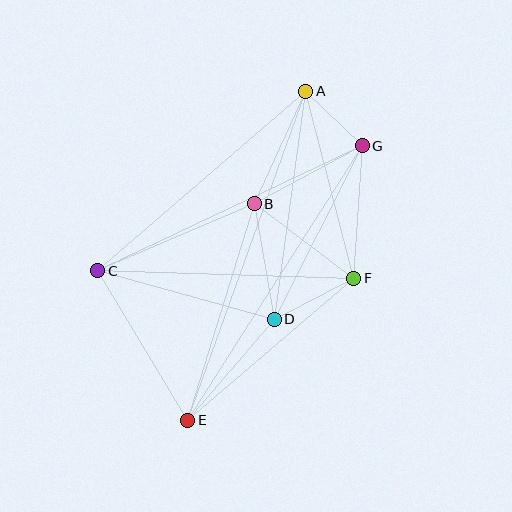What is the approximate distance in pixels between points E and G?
The distance between E and G is approximately 325 pixels.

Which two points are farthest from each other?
Points A and E are farthest from each other.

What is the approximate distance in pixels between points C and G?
The distance between C and G is approximately 293 pixels.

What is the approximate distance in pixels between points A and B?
The distance between A and B is approximately 123 pixels.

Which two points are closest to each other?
Points A and G are closest to each other.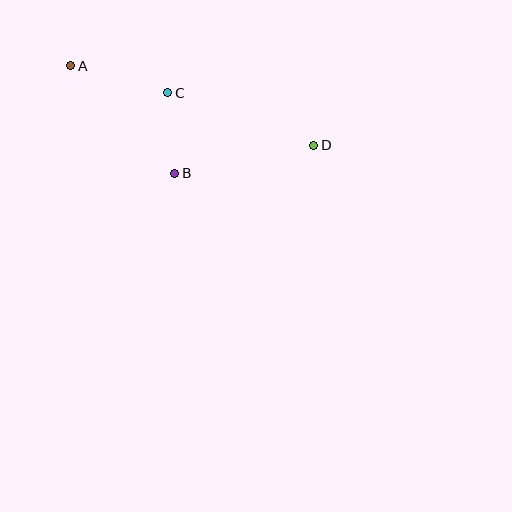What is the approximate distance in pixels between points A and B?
The distance between A and B is approximately 149 pixels.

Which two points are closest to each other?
Points B and C are closest to each other.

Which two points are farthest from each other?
Points A and D are farthest from each other.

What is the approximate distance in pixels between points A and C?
The distance between A and C is approximately 101 pixels.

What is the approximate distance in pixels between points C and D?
The distance between C and D is approximately 155 pixels.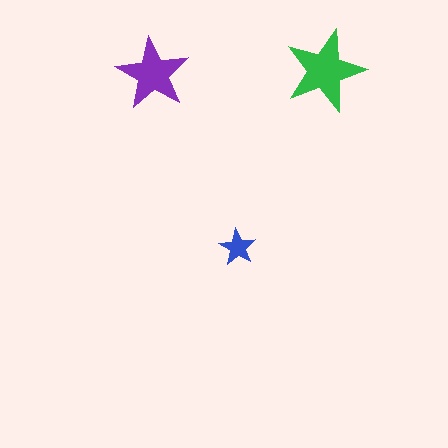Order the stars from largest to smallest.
the green one, the purple one, the blue one.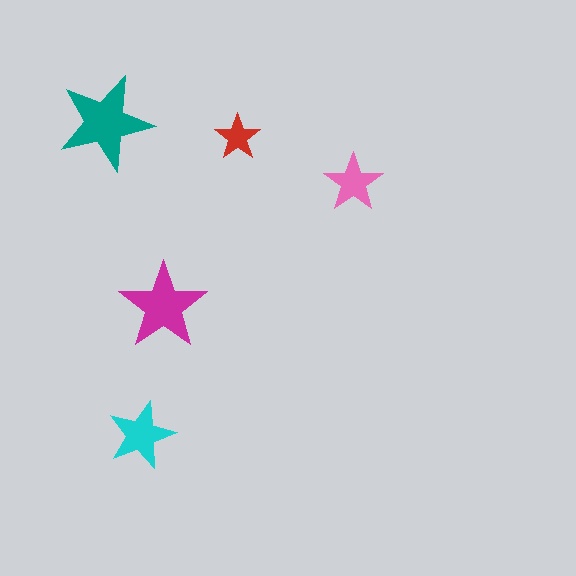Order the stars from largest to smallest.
the teal one, the magenta one, the cyan one, the pink one, the red one.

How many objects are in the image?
There are 5 objects in the image.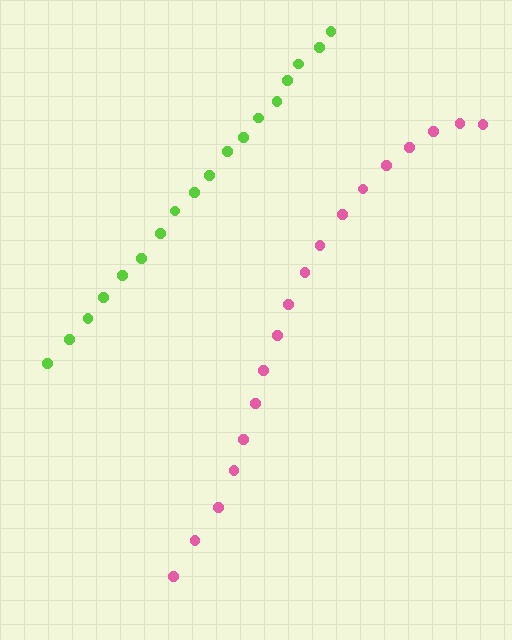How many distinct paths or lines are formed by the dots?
There are 2 distinct paths.